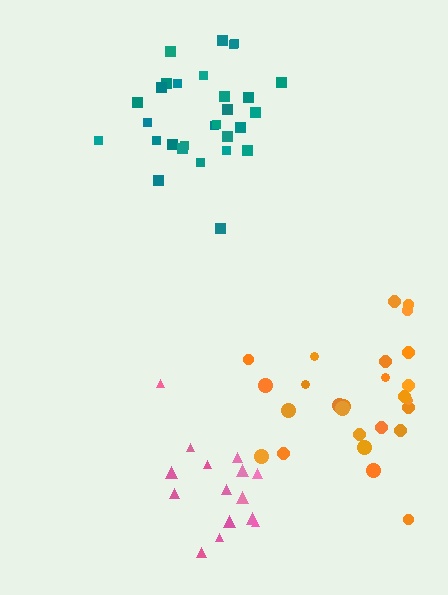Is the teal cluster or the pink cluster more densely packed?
Pink.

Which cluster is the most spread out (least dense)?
Orange.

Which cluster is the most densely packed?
Pink.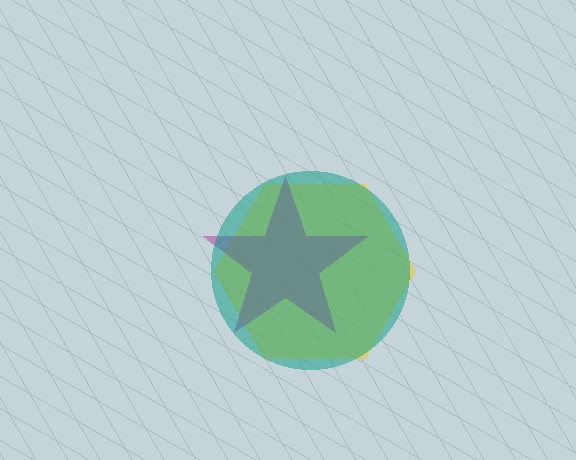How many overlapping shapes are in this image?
There are 3 overlapping shapes in the image.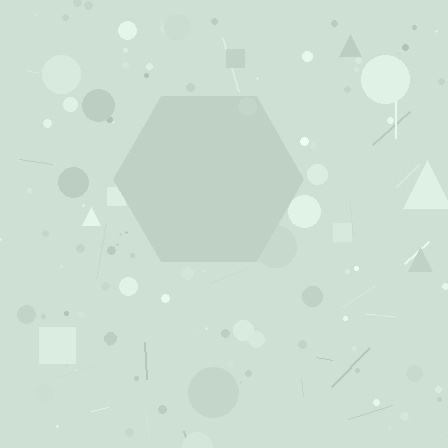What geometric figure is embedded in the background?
A hexagon is embedded in the background.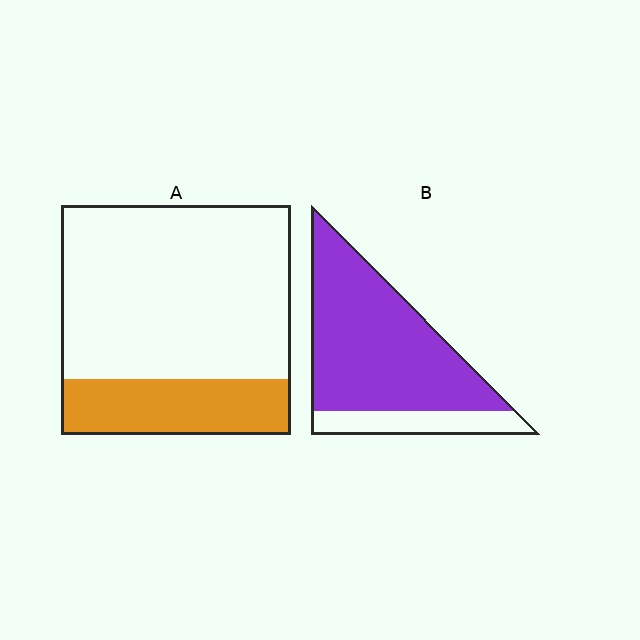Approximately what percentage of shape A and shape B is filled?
A is approximately 25% and B is approximately 80%.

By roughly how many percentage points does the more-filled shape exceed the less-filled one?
By roughly 55 percentage points (B over A).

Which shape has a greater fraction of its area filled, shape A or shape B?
Shape B.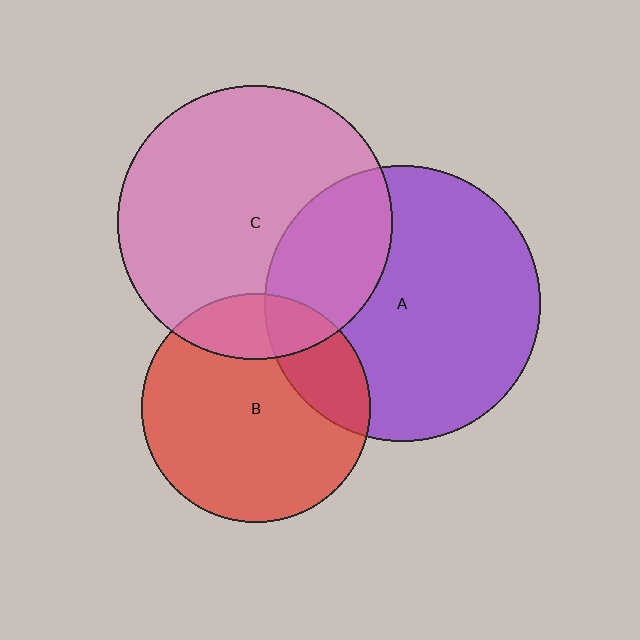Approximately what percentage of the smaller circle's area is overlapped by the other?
Approximately 20%.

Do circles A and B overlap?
Yes.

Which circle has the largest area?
Circle A (purple).